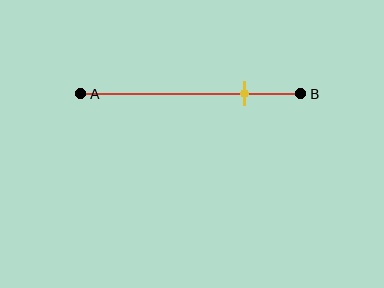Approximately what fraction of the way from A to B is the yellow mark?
The yellow mark is approximately 75% of the way from A to B.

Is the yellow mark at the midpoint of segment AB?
No, the mark is at about 75% from A, not at the 50% midpoint.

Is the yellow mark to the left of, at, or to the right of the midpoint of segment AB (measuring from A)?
The yellow mark is to the right of the midpoint of segment AB.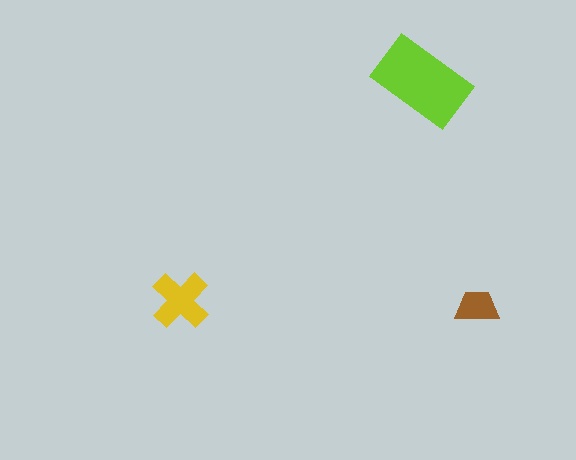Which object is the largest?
The lime rectangle.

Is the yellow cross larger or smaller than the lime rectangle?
Smaller.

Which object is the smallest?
The brown trapezoid.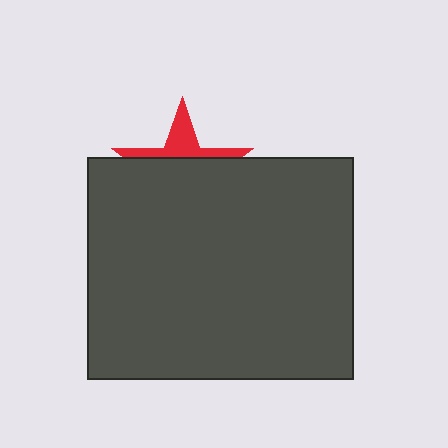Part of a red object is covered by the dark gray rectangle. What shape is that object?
It is a star.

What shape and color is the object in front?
The object in front is a dark gray rectangle.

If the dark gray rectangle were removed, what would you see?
You would see the complete red star.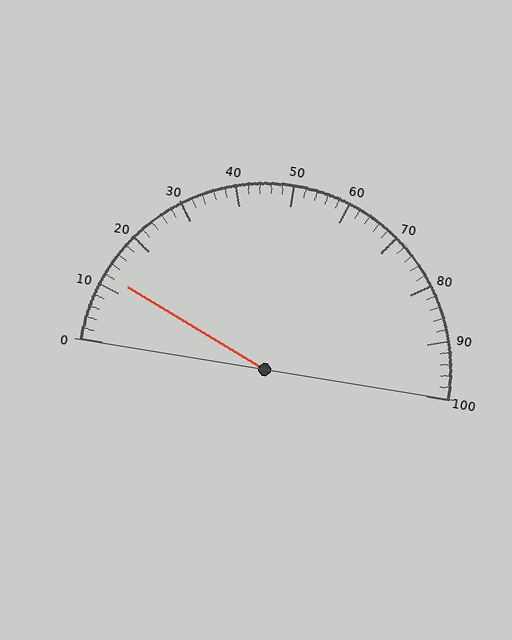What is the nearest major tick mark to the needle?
The nearest major tick mark is 10.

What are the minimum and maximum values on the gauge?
The gauge ranges from 0 to 100.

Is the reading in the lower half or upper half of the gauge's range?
The reading is in the lower half of the range (0 to 100).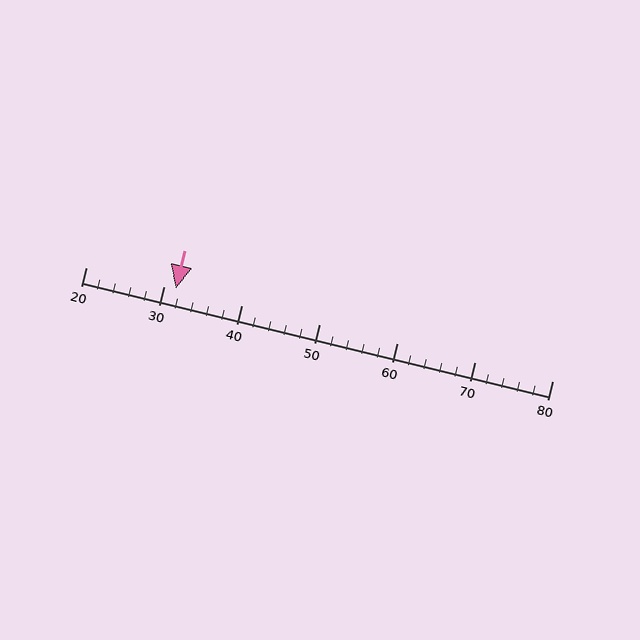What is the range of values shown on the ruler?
The ruler shows values from 20 to 80.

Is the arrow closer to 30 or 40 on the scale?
The arrow is closer to 30.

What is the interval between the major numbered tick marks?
The major tick marks are spaced 10 units apart.